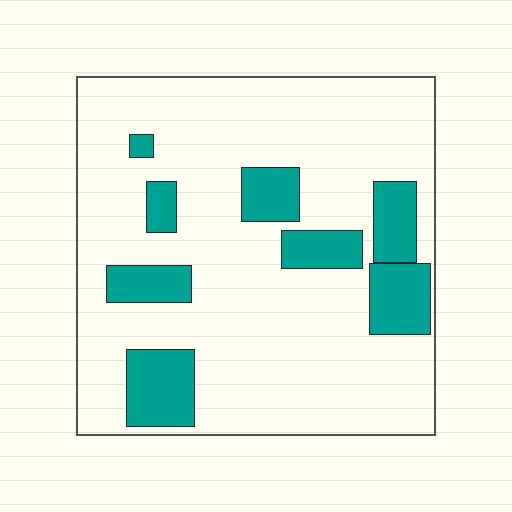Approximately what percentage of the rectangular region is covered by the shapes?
Approximately 20%.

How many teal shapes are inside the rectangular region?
8.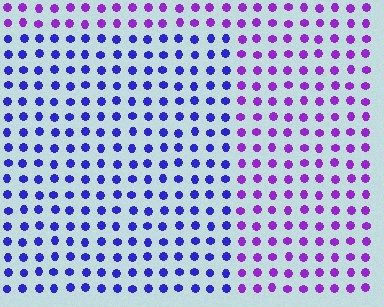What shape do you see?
I see a rectangle.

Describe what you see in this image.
The image is filled with small purple elements in a uniform arrangement. A rectangle-shaped region is visible where the elements are tinted to a slightly different hue, forming a subtle color boundary.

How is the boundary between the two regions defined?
The boundary is defined purely by a slight shift in hue (about 39 degrees). Spacing, size, and orientation are identical on both sides.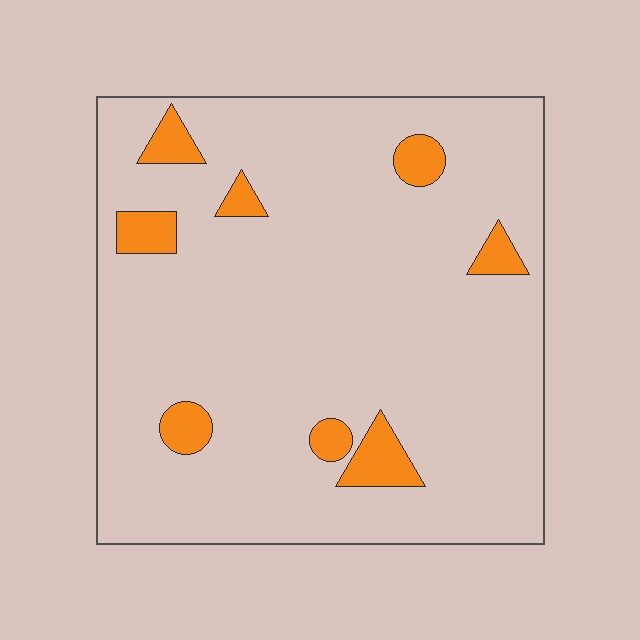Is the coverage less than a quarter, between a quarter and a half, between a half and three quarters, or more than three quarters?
Less than a quarter.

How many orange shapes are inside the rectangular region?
8.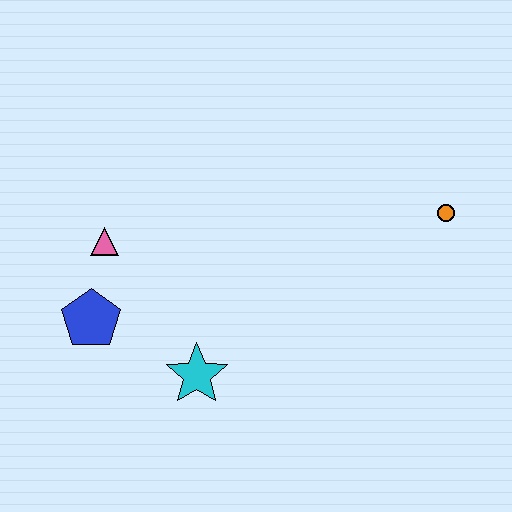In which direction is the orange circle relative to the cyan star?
The orange circle is to the right of the cyan star.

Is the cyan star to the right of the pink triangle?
Yes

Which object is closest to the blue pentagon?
The pink triangle is closest to the blue pentagon.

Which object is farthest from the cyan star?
The orange circle is farthest from the cyan star.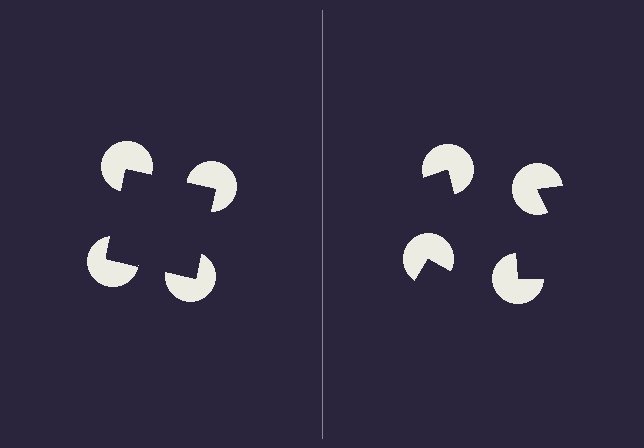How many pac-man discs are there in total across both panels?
8 — 4 on each side.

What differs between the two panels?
The pac-man discs are positioned identically on both sides; only the wedge orientations differ. On the left they align to a square; on the right they are misaligned.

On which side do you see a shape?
An illusory square appears on the left side. On the right side the wedge cuts are rotated, so no coherent shape forms.